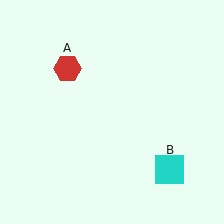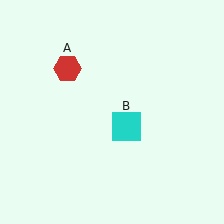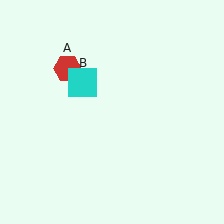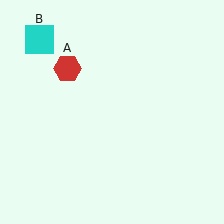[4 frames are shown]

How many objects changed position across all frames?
1 object changed position: cyan square (object B).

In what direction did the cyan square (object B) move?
The cyan square (object B) moved up and to the left.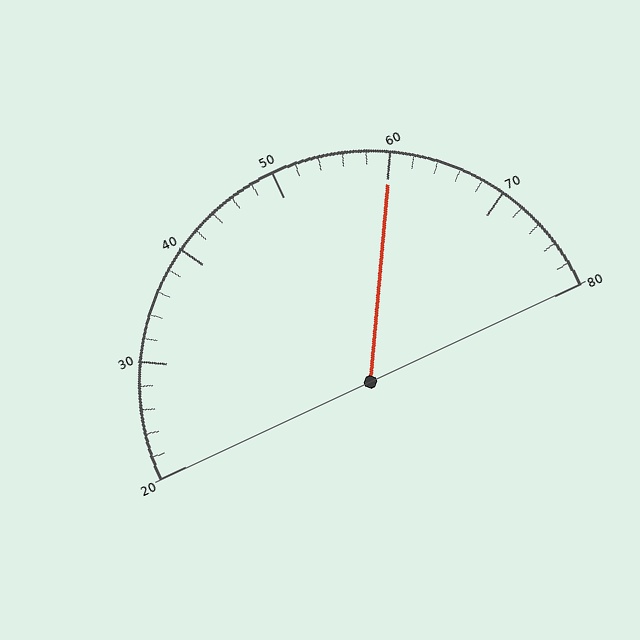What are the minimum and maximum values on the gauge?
The gauge ranges from 20 to 80.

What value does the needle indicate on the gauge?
The needle indicates approximately 60.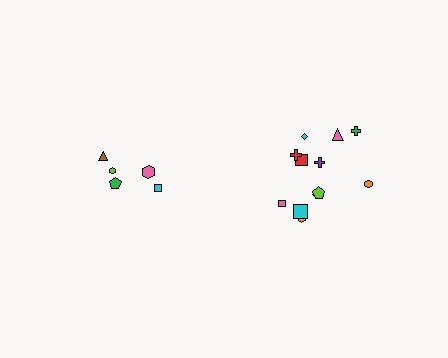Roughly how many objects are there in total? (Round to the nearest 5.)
Roughly 15 objects in total.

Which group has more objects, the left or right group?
The right group.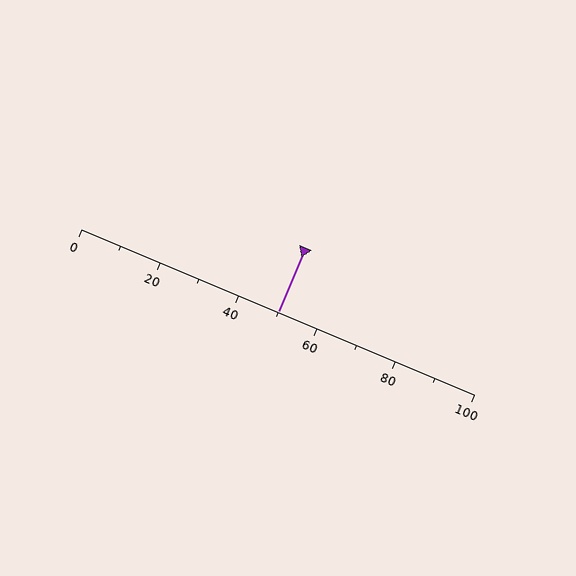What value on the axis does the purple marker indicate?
The marker indicates approximately 50.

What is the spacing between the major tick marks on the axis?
The major ticks are spaced 20 apart.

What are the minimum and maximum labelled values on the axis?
The axis runs from 0 to 100.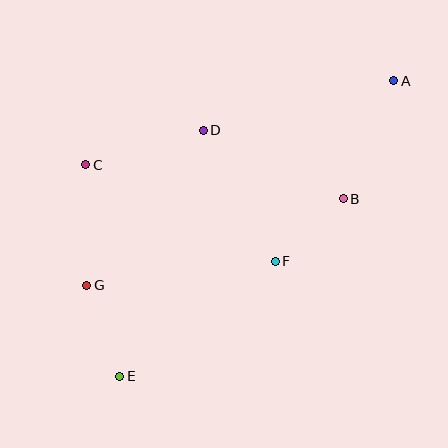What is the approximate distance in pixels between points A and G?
The distance between A and G is approximately 369 pixels.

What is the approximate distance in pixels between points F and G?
The distance between F and G is approximately 190 pixels.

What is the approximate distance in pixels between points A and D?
The distance between A and D is approximately 197 pixels.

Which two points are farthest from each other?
Points A and E are farthest from each other.